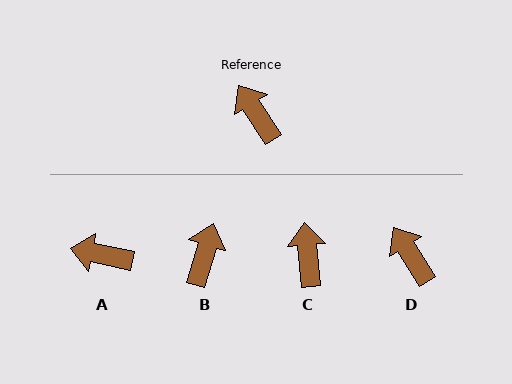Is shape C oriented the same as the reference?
No, it is off by about 27 degrees.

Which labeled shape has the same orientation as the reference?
D.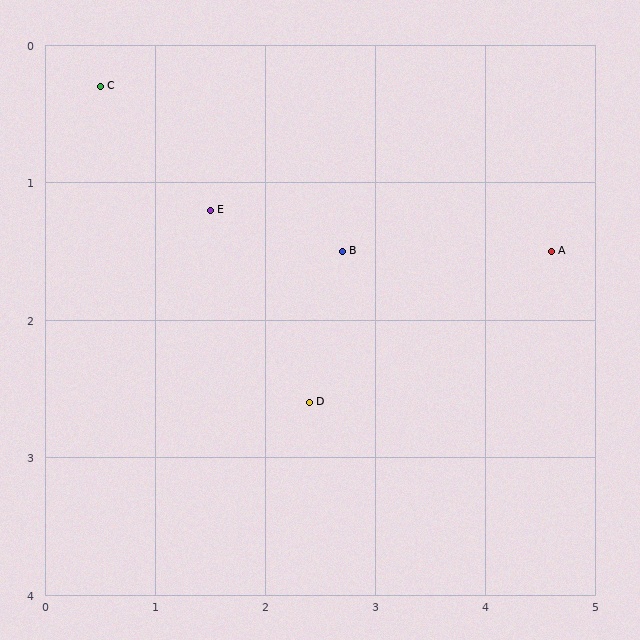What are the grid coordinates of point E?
Point E is at approximately (1.5, 1.2).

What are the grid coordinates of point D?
Point D is at approximately (2.4, 2.6).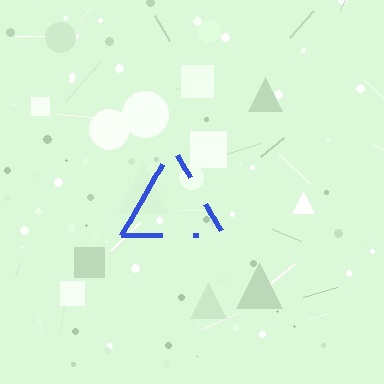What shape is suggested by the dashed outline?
The dashed outline suggests a triangle.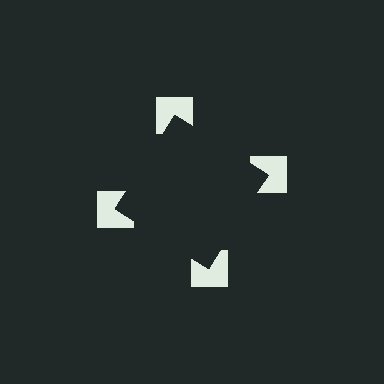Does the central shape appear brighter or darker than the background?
It typically appears slightly darker than the background, even though no actual brightness change is drawn.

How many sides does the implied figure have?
4 sides.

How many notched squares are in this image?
There are 4 — one at each vertex of the illusory square.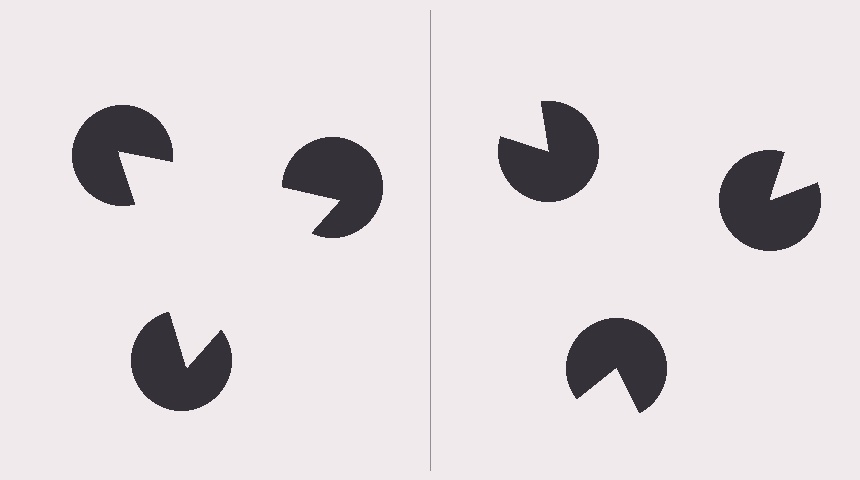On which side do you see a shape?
An illusory triangle appears on the left side. On the right side the wedge cuts are rotated, so no coherent shape forms.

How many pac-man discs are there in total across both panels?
6 — 3 on each side.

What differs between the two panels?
The pac-man discs are positioned identically on both sides; only the wedge orientations differ. On the left they align to a triangle; on the right they are misaligned.